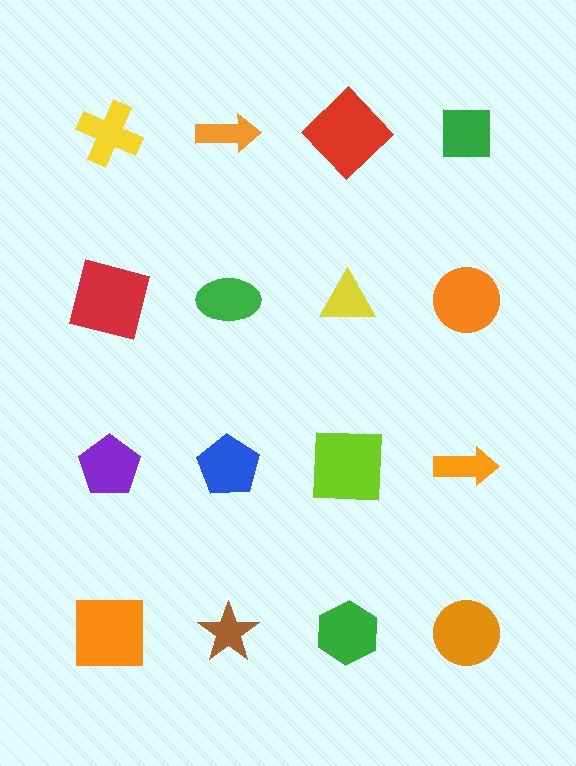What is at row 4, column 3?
A green hexagon.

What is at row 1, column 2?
An orange arrow.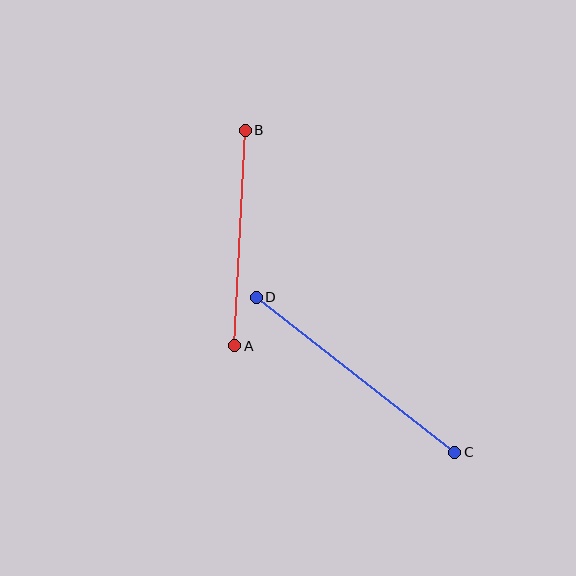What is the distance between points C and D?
The distance is approximately 252 pixels.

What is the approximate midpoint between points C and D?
The midpoint is at approximately (356, 375) pixels.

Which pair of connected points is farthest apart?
Points C and D are farthest apart.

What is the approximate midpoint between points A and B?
The midpoint is at approximately (240, 238) pixels.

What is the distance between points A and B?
The distance is approximately 215 pixels.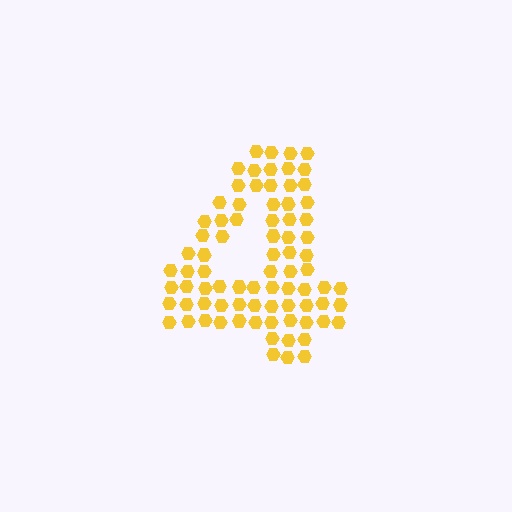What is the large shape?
The large shape is the digit 4.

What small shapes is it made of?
It is made of small hexagons.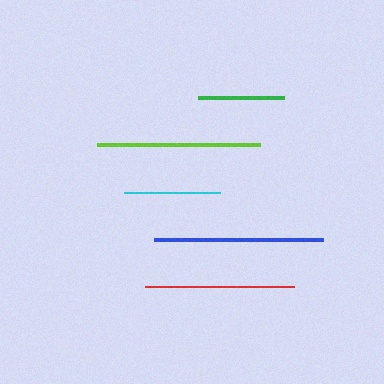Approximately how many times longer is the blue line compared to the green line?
The blue line is approximately 2.0 times the length of the green line.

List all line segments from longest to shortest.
From longest to shortest: blue, lime, red, cyan, green.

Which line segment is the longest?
The blue line is the longest at approximately 169 pixels.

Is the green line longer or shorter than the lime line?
The lime line is longer than the green line.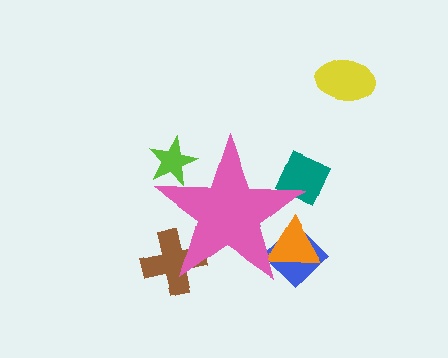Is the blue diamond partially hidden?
Yes, the blue diamond is partially hidden behind the pink star.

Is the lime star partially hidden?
Yes, the lime star is partially hidden behind the pink star.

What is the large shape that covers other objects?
A pink star.